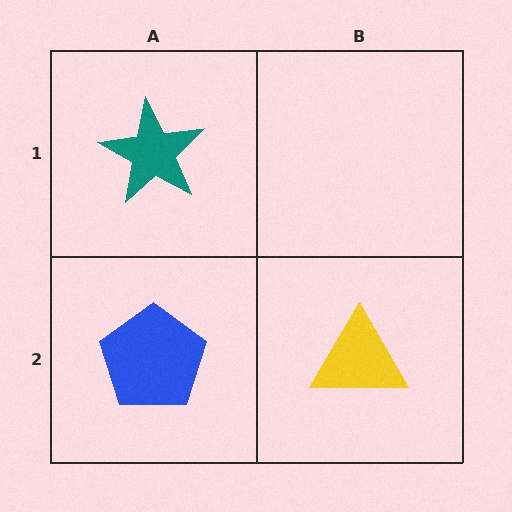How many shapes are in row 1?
1 shape.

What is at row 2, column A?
A blue pentagon.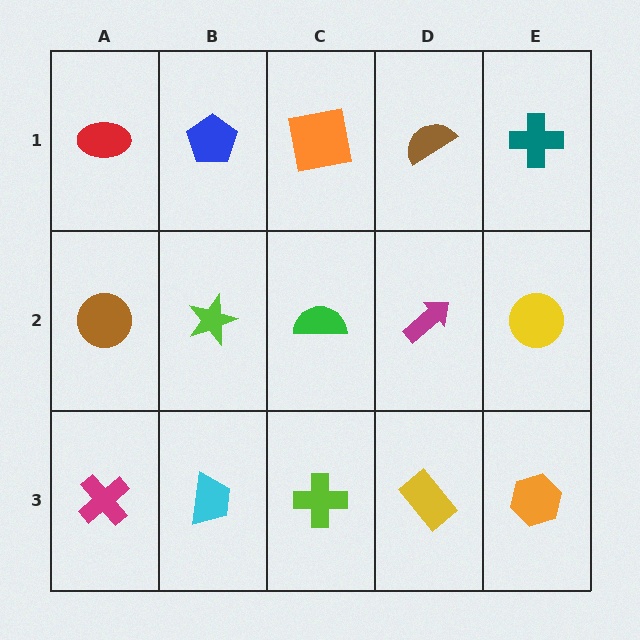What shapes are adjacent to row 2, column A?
A red ellipse (row 1, column A), a magenta cross (row 3, column A), a lime star (row 2, column B).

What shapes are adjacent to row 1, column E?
A yellow circle (row 2, column E), a brown semicircle (row 1, column D).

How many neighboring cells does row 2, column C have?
4.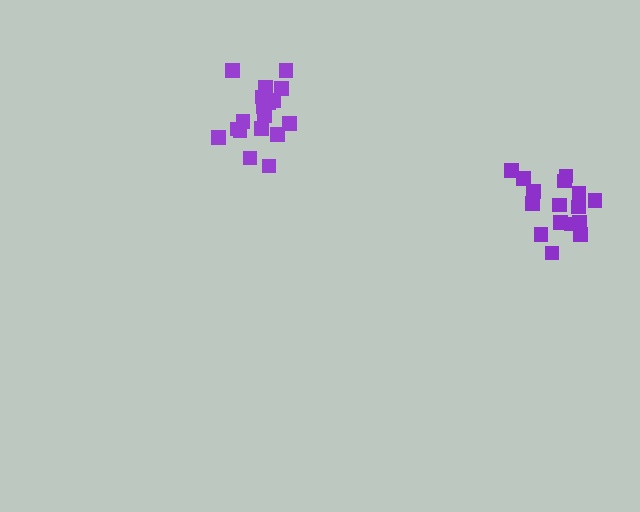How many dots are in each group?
Group 1: 18 dots, Group 2: 16 dots (34 total).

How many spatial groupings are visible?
There are 2 spatial groupings.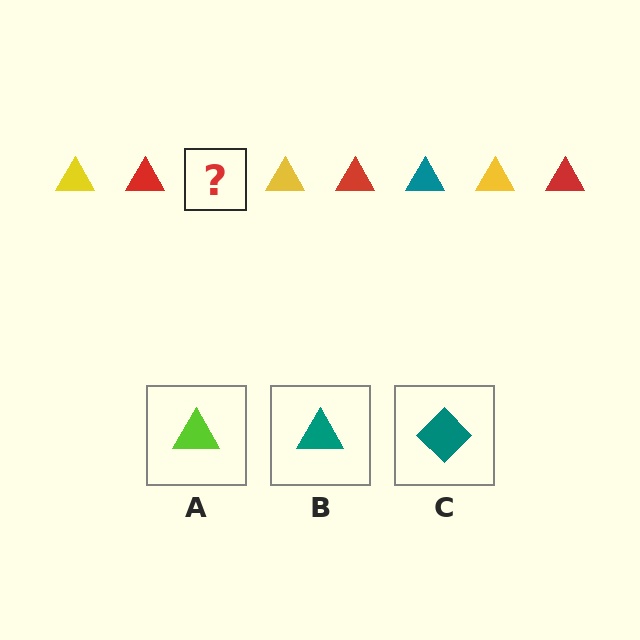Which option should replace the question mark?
Option B.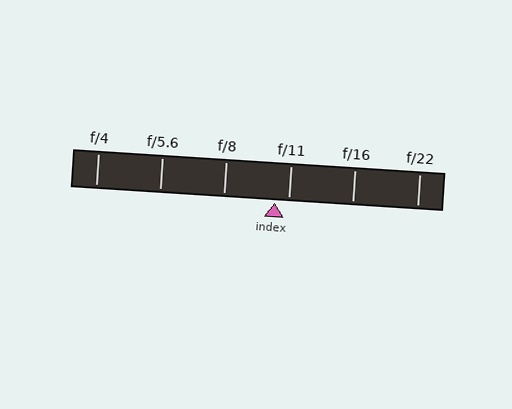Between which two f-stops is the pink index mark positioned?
The index mark is between f/8 and f/11.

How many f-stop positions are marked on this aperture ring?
There are 6 f-stop positions marked.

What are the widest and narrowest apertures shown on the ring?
The widest aperture shown is f/4 and the narrowest is f/22.